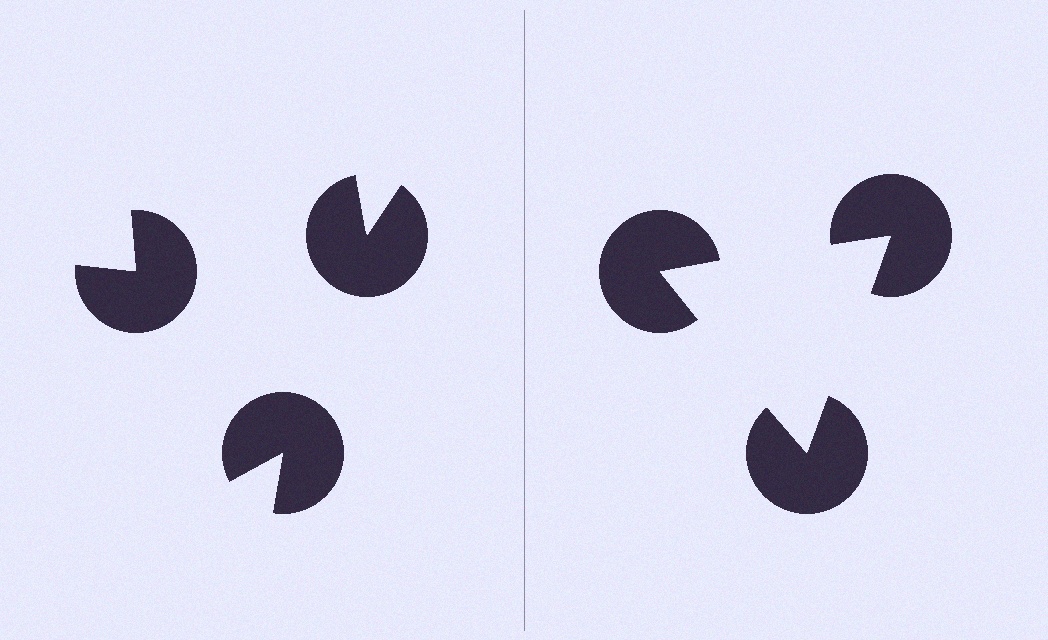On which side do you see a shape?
An illusory triangle appears on the right side. On the left side the wedge cuts are rotated, so no coherent shape forms.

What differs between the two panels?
The pac-man discs are positioned identically on both sides; only the wedge orientations differ. On the right they align to a triangle; on the left they are misaligned.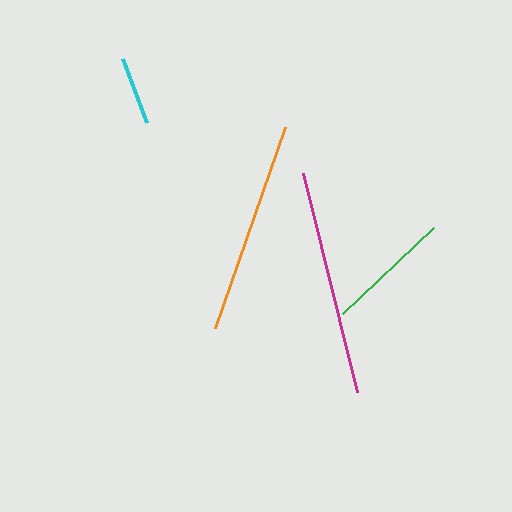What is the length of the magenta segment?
The magenta segment is approximately 225 pixels long.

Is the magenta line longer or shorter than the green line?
The magenta line is longer than the green line.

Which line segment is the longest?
The magenta line is the longest at approximately 225 pixels.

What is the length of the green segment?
The green segment is approximately 126 pixels long.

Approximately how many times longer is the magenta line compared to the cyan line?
The magenta line is approximately 3.3 times the length of the cyan line.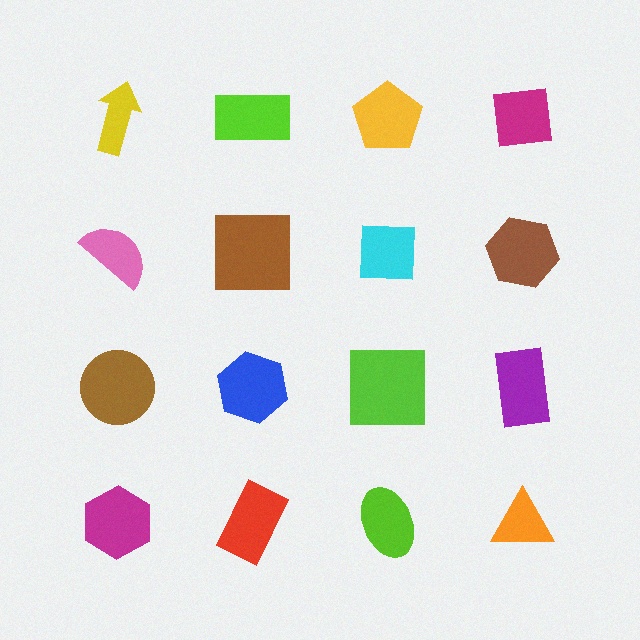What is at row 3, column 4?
A purple rectangle.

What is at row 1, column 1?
A yellow arrow.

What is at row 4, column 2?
A red rectangle.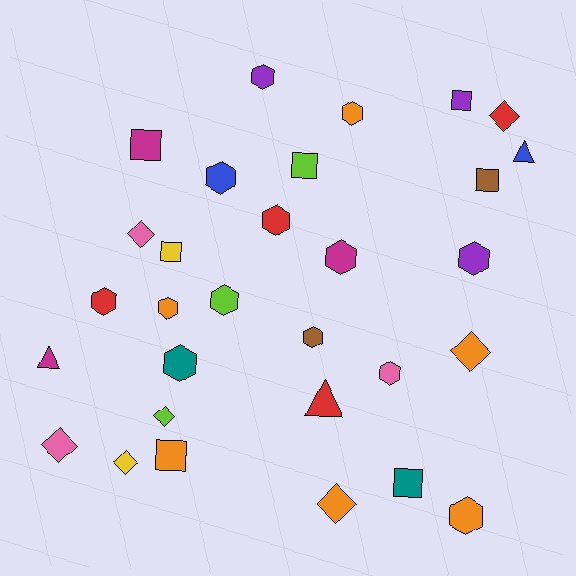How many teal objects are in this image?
There are 2 teal objects.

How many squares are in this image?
There are 7 squares.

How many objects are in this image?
There are 30 objects.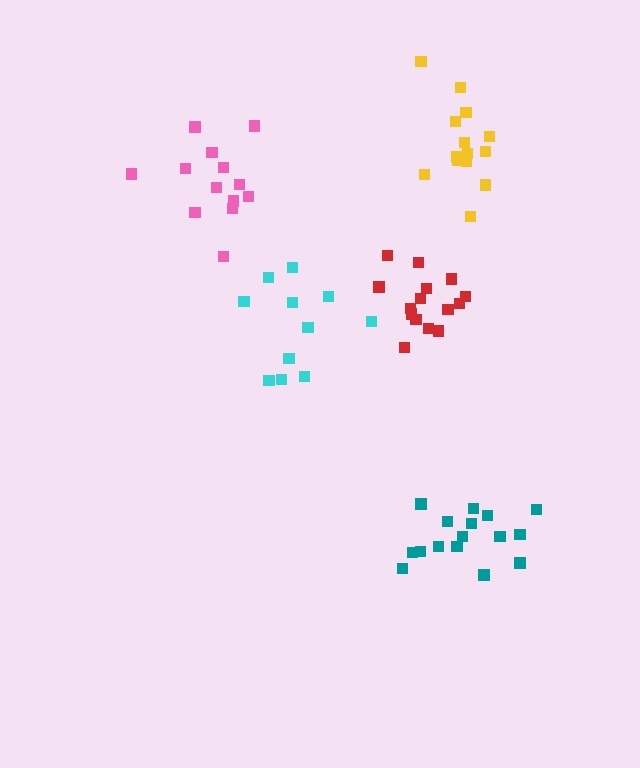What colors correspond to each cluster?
The clusters are colored: pink, cyan, teal, yellow, red.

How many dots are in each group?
Group 1: 13 dots, Group 2: 11 dots, Group 3: 16 dots, Group 4: 14 dots, Group 5: 15 dots (69 total).